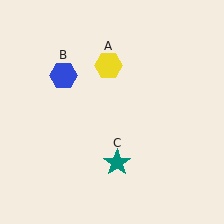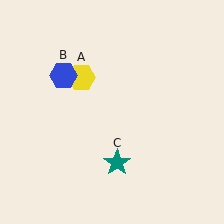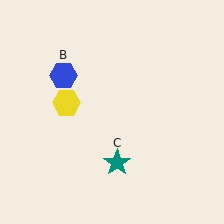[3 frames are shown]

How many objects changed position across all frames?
1 object changed position: yellow hexagon (object A).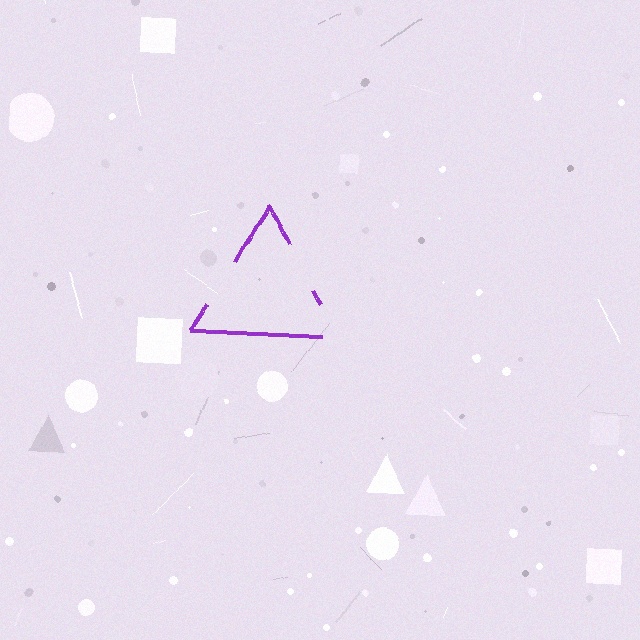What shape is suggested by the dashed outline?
The dashed outline suggests a triangle.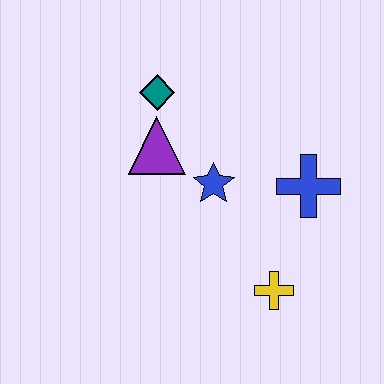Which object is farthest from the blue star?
The yellow cross is farthest from the blue star.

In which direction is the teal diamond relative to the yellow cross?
The teal diamond is above the yellow cross.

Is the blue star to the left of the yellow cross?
Yes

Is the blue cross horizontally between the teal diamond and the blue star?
No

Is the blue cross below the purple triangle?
Yes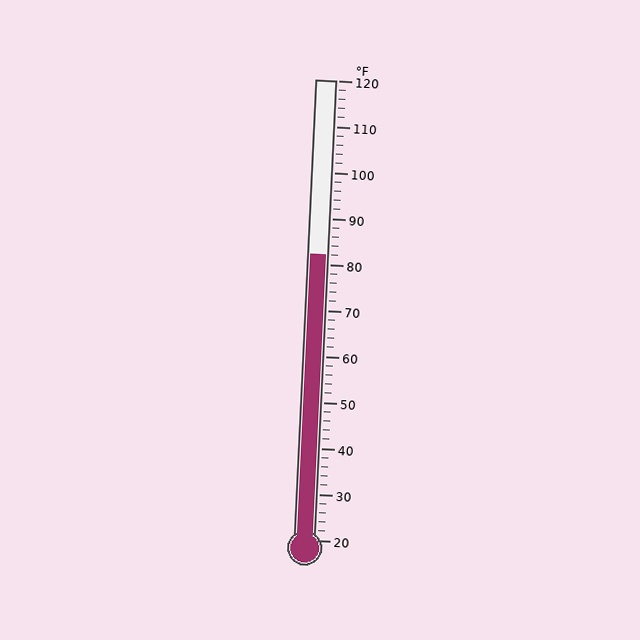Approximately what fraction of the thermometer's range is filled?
The thermometer is filled to approximately 60% of its range.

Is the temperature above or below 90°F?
The temperature is below 90°F.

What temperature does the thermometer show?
The thermometer shows approximately 82°F.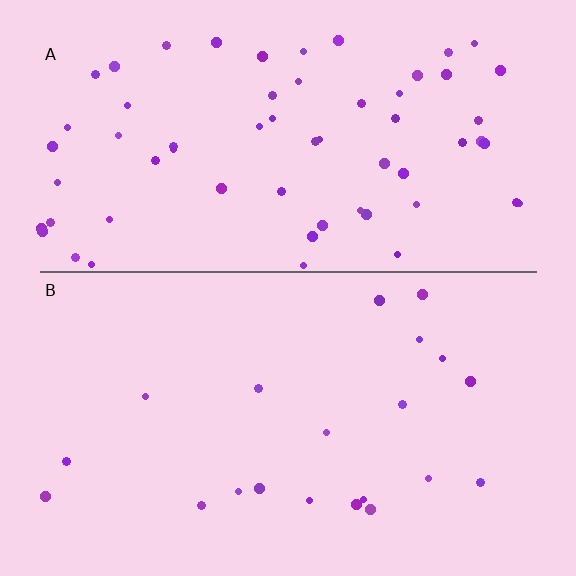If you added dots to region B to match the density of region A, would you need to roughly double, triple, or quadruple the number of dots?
Approximately triple.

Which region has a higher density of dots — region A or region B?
A (the top).